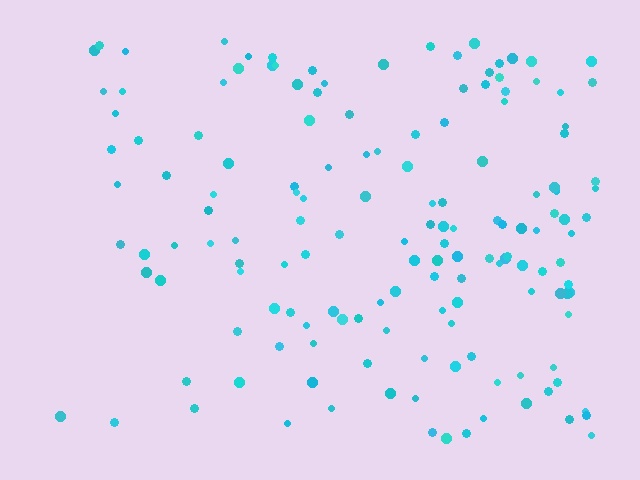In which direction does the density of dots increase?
From left to right, with the right side densest.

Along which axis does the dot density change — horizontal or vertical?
Horizontal.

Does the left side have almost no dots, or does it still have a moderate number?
Still a moderate number, just noticeably fewer than the right.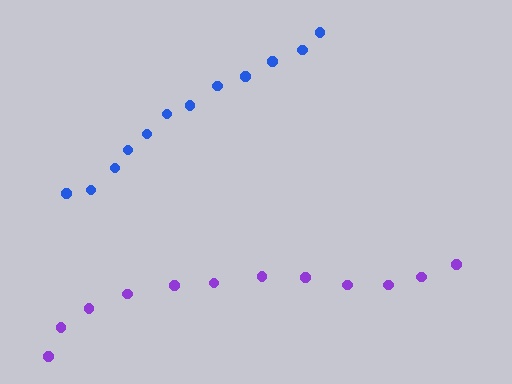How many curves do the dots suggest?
There are 2 distinct paths.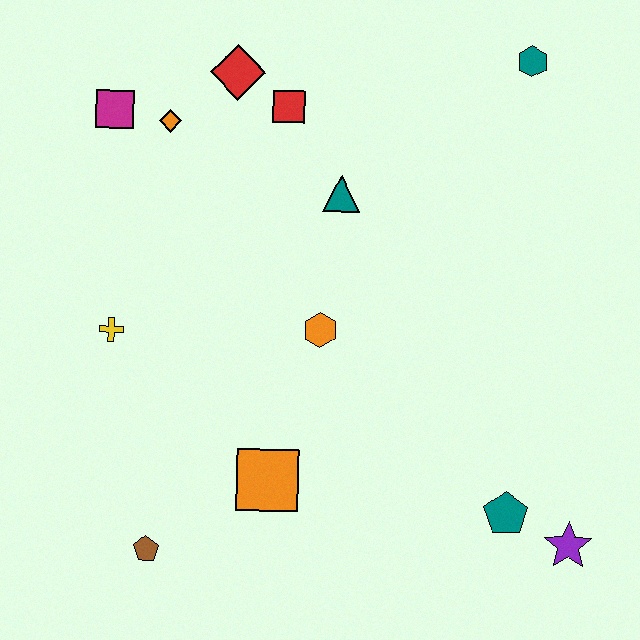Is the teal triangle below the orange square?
No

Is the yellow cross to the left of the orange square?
Yes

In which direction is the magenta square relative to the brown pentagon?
The magenta square is above the brown pentagon.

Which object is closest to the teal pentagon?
The purple star is closest to the teal pentagon.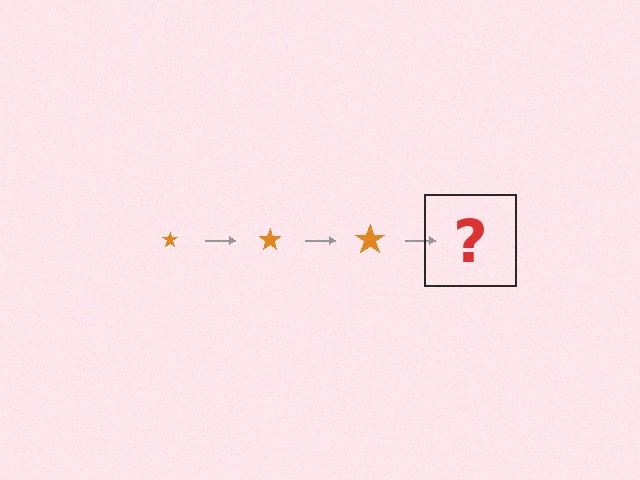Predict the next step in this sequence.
The next step is an orange star, larger than the previous one.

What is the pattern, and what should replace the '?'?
The pattern is that the star gets progressively larger each step. The '?' should be an orange star, larger than the previous one.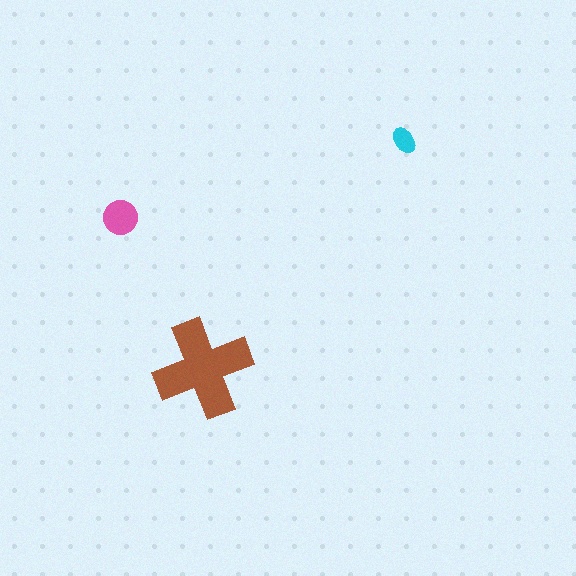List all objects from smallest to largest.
The cyan ellipse, the pink circle, the brown cross.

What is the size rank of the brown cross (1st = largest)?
1st.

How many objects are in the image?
There are 3 objects in the image.